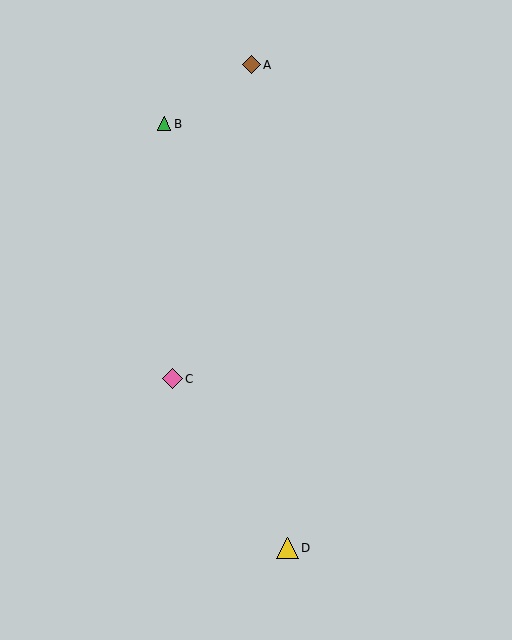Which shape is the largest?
The yellow triangle (labeled D) is the largest.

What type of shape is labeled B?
Shape B is a green triangle.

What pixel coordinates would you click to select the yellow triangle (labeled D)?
Click at (287, 548) to select the yellow triangle D.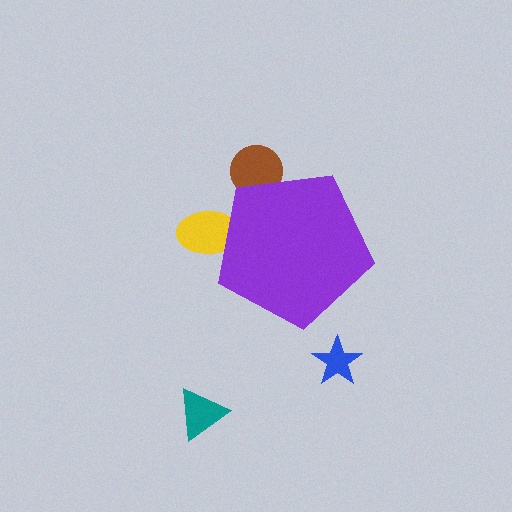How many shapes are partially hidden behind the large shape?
2 shapes are partially hidden.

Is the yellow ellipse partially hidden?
Yes, the yellow ellipse is partially hidden behind the purple pentagon.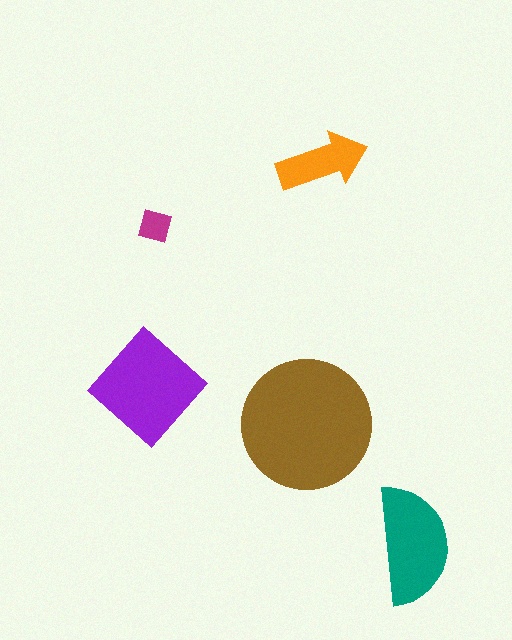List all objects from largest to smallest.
The brown circle, the purple diamond, the teal semicircle, the orange arrow, the magenta diamond.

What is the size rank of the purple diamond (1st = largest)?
2nd.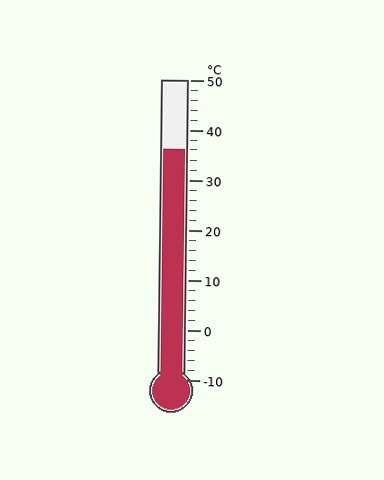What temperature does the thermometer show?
The thermometer shows approximately 36°C.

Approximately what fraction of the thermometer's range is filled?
The thermometer is filled to approximately 75% of its range.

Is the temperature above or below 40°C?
The temperature is below 40°C.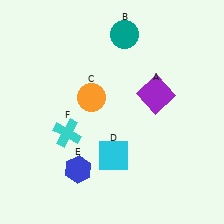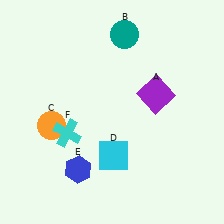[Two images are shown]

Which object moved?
The orange circle (C) moved left.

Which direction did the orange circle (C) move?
The orange circle (C) moved left.